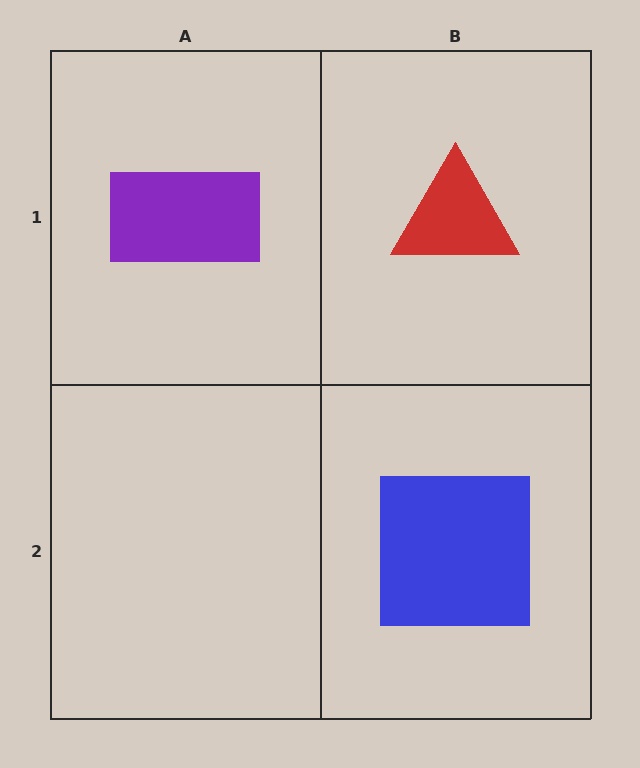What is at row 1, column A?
A purple rectangle.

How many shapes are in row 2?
1 shape.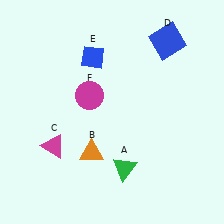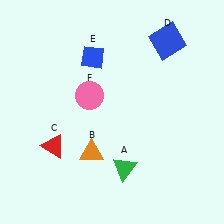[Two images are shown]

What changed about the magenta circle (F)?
In Image 1, F is magenta. In Image 2, it changed to pink.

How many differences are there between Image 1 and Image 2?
There are 2 differences between the two images.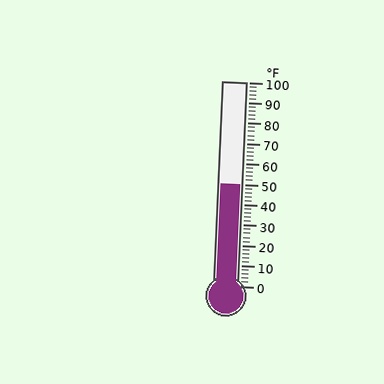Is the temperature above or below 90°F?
The temperature is below 90°F.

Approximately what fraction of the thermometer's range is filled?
The thermometer is filled to approximately 50% of its range.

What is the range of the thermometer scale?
The thermometer scale ranges from 0°F to 100°F.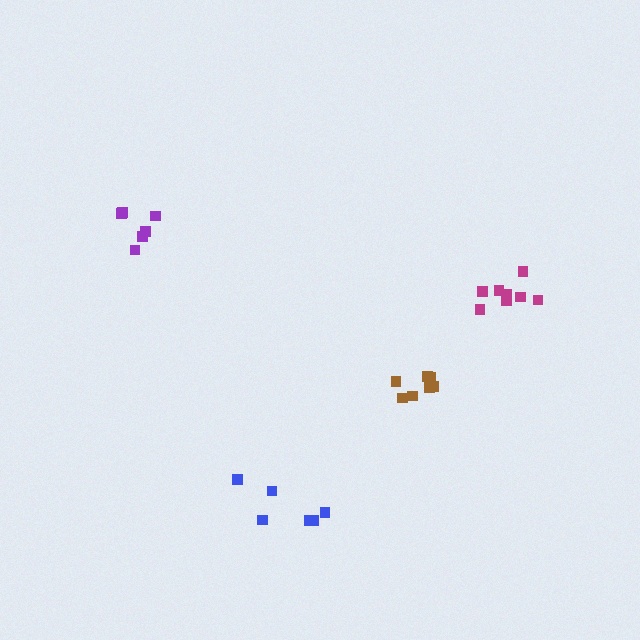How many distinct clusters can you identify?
There are 4 distinct clusters.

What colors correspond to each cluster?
The clusters are colored: magenta, blue, brown, purple.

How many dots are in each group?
Group 1: 8 dots, Group 2: 6 dots, Group 3: 7 dots, Group 4: 6 dots (27 total).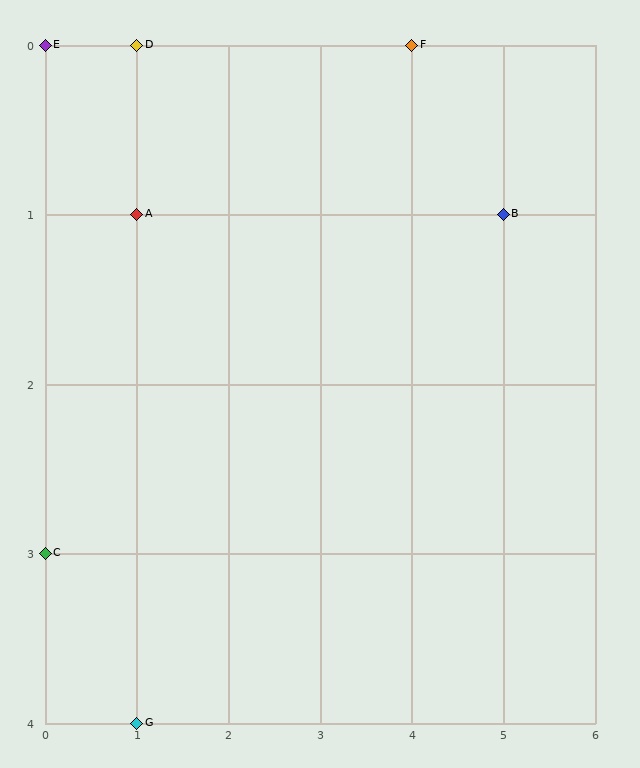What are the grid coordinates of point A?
Point A is at grid coordinates (1, 1).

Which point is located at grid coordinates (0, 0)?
Point E is at (0, 0).